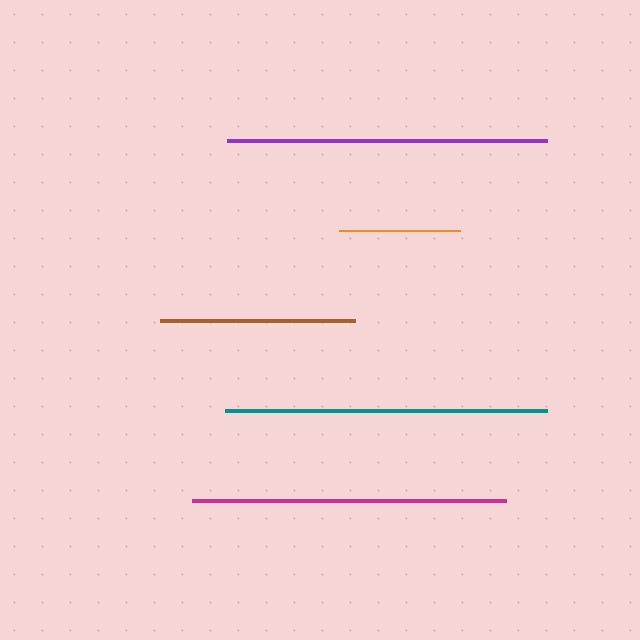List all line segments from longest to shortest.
From longest to shortest: teal, purple, magenta, brown, orange.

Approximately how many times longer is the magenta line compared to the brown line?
The magenta line is approximately 1.6 times the length of the brown line.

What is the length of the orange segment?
The orange segment is approximately 121 pixels long.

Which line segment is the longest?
The teal line is the longest at approximately 322 pixels.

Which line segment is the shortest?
The orange line is the shortest at approximately 121 pixels.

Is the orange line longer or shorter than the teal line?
The teal line is longer than the orange line.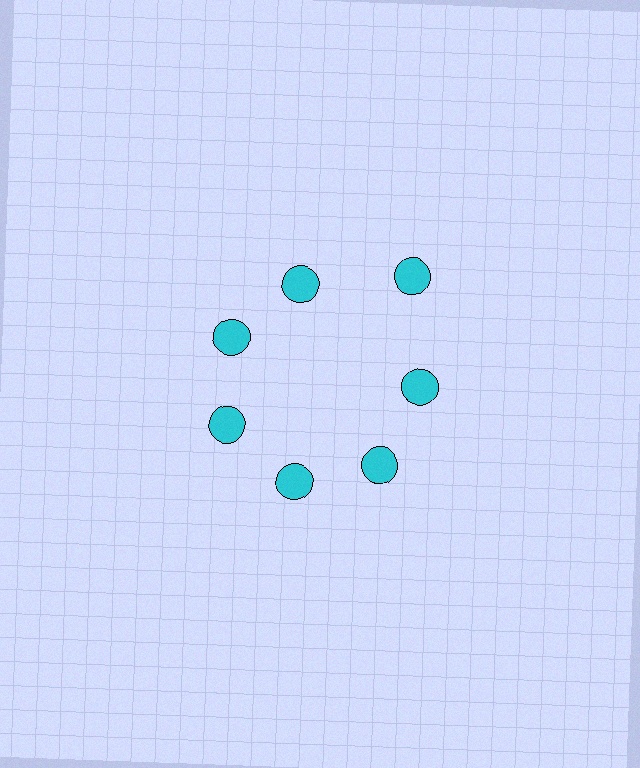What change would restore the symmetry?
The symmetry would be restored by moving it inward, back onto the ring so that all 7 circles sit at equal angles and equal distance from the center.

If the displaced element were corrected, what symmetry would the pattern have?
It would have 7-fold rotational symmetry — the pattern would map onto itself every 51 degrees.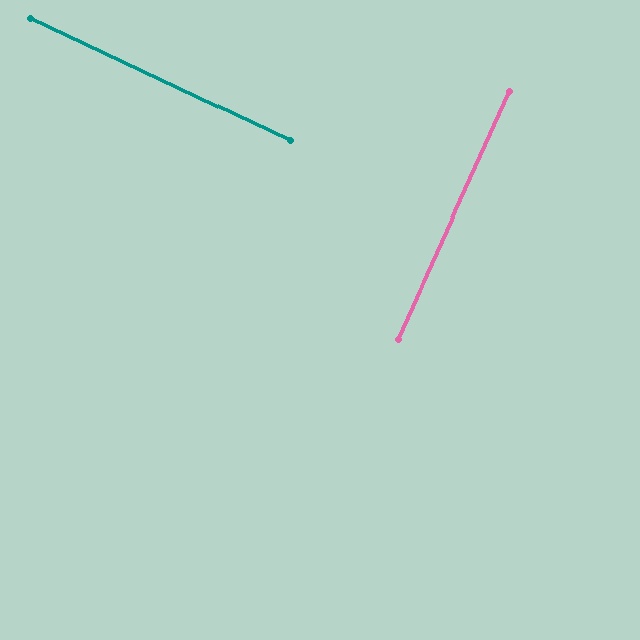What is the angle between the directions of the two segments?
Approximately 89 degrees.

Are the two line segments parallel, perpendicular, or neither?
Perpendicular — they meet at approximately 89°.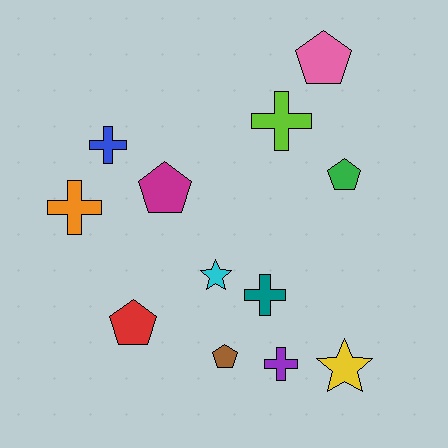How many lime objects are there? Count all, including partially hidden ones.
There is 1 lime object.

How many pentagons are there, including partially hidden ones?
There are 5 pentagons.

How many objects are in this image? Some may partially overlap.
There are 12 objects.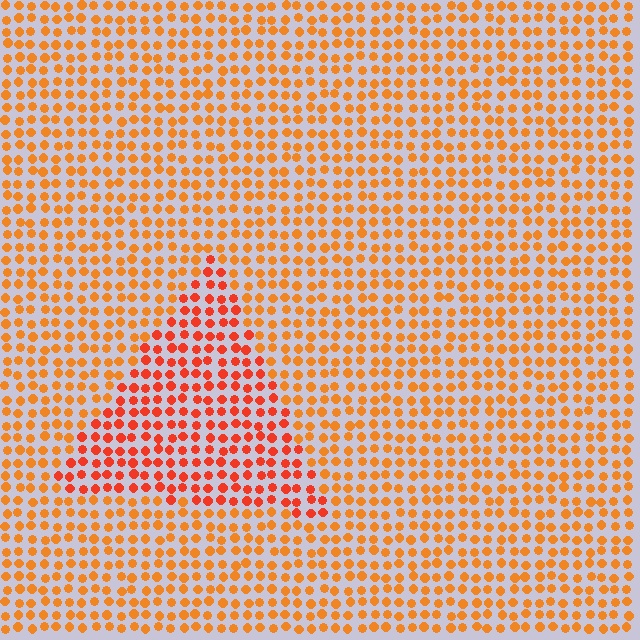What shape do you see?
I see a triangle.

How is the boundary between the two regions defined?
The boundary is defined purely by a slight shift in hue (about 23 degrees). Spacing, size, and orientation are identical on both sides.